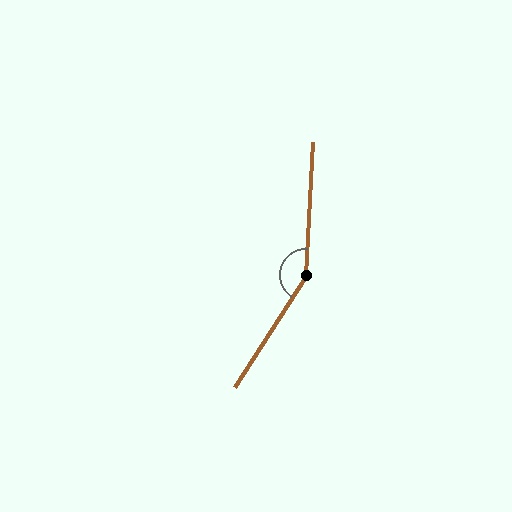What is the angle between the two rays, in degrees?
Approximately 150 degrees.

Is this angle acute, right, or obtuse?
It is obtuse.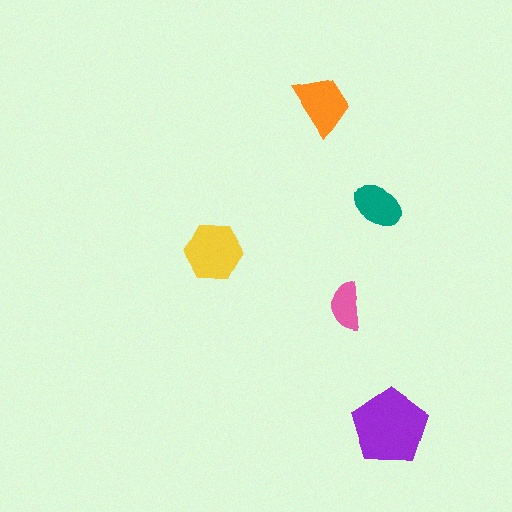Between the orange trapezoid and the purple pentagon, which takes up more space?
The purple pentagon.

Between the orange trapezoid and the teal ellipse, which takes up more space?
The orange trapezoid.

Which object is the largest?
The purple pentagon.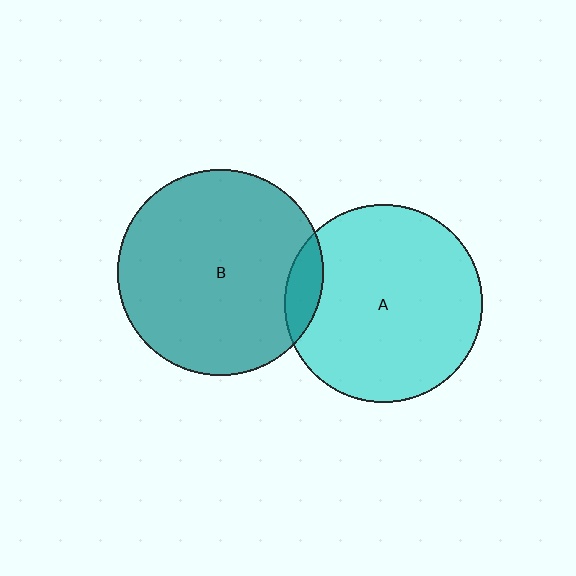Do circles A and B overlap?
Yes.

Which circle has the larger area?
Circle B (teal).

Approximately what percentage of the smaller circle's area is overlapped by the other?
Approximately 10%.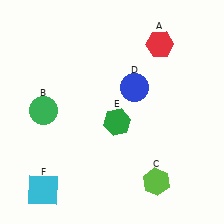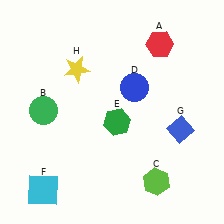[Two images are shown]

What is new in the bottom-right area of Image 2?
A blue diamond (G) was added in the bottom-right area of Image 2.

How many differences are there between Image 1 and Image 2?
There are 2 differences between the two images.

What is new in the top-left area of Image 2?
A yellow star (H) was added in the top-left area of Image 2.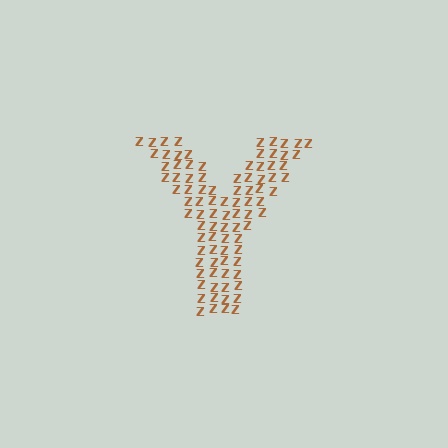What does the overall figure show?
The overall figure shows the letter Y.